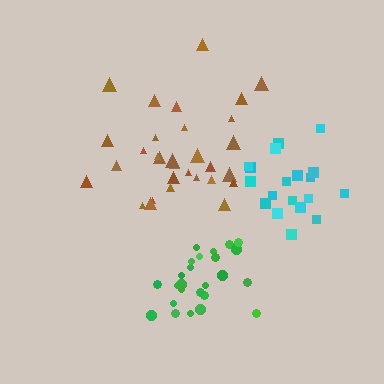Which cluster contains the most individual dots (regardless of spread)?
Brown (31).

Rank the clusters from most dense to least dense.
green, cyan, brown.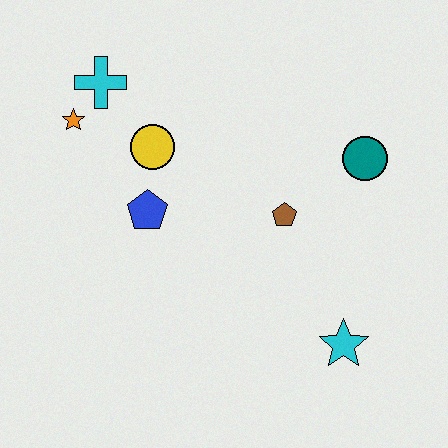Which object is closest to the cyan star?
The brown pentagon is closest to the cyan star.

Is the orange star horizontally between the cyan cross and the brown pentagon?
No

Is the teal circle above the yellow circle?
No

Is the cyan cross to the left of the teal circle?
Yes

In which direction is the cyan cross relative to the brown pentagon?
The cyan cross is to the left of the brown pentagon.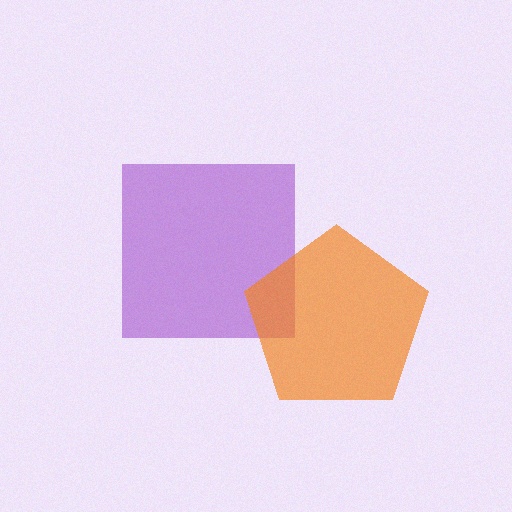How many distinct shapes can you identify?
There are 2 distinct shapes: a purple square, an orange pentagon.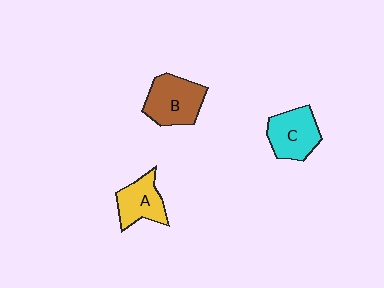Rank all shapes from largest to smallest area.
From largest to smallest: B (brown), C (cyan), A (yellow).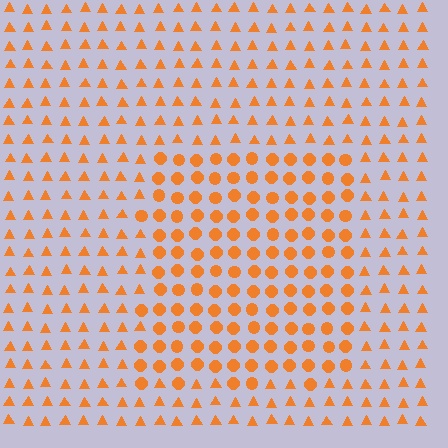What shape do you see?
I see a rectangle.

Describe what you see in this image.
The image is filled with small orange elements arranged in a uniform grid. A rectangle-shaped region contains circles, while the surrounding area contains triangles. The boundary is defined purely by the change in element shape.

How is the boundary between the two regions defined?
The boundary is defined by a change in element shape: circles inside vs. triangles outside. All elements share the same color and spacing.